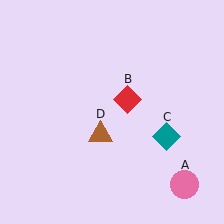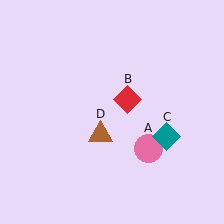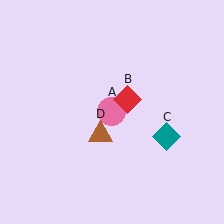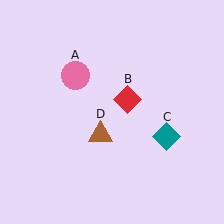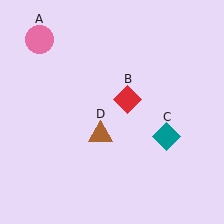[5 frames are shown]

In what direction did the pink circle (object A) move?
The pink circle (object A) moved up and to the left.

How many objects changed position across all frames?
1 object changed position: pink circle (object A).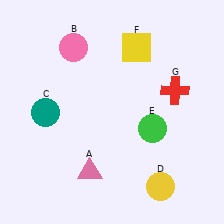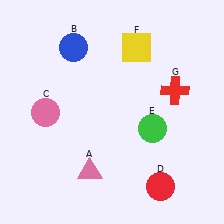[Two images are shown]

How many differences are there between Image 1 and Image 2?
There are 3 differences between the two images.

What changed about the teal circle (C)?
In Image 1, C is teal. In Image 2, it changed to pink.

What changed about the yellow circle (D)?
In Image 1, D is yellow. In Image 2, it changed to red.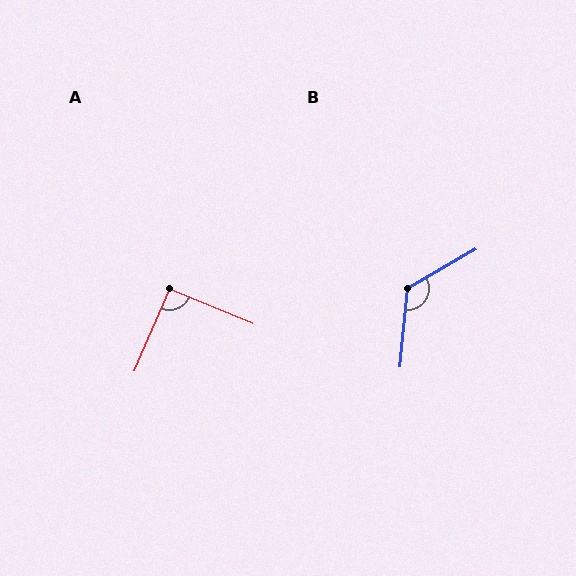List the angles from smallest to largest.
A (91°), B (125°).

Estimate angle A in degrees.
Approximately 91 degrees.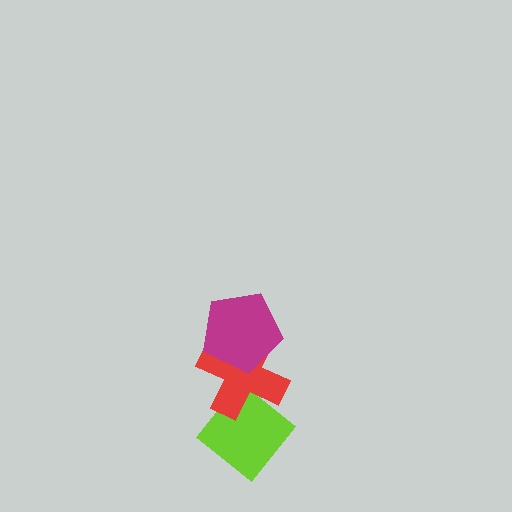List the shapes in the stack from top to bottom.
From top to bottom: the magenta pentagon, the red cross, the lime diamond.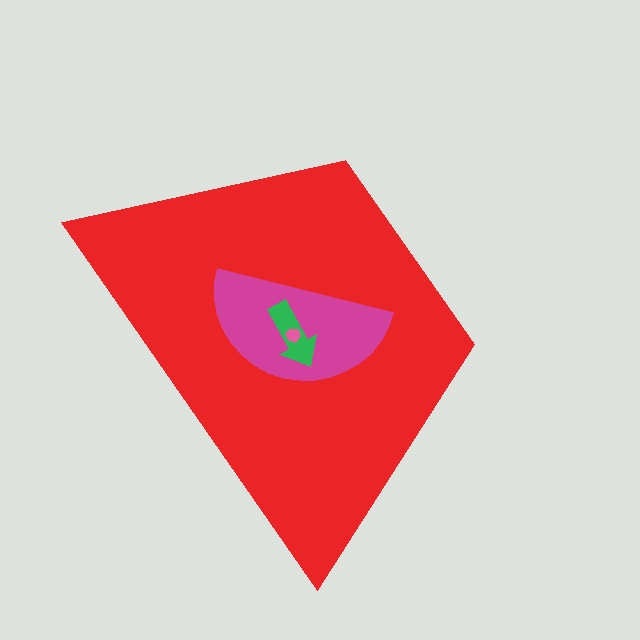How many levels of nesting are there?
4.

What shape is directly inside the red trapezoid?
The magenta semicircle.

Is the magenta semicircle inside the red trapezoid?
Yes.